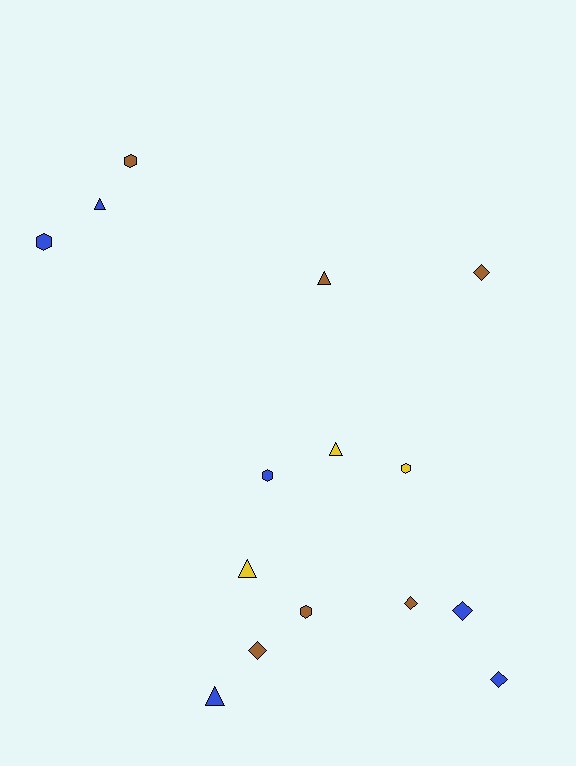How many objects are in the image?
There are 15 objects.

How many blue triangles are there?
There are 2 blue triangles.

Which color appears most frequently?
Brown, with 6 objects.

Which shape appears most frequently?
Diamond, with 5 objects.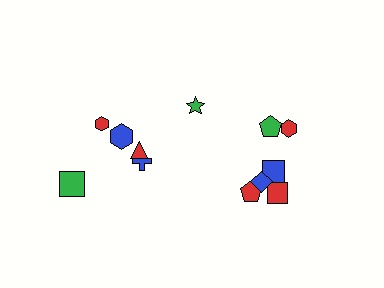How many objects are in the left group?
There are 5 objects.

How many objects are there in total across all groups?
There are 12 objects.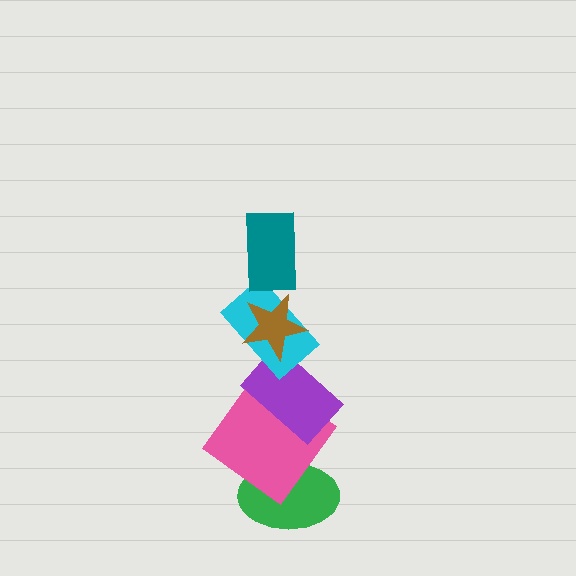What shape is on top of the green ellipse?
The pink diamond is on top of the green ellipse.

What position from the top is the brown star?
The brown star is 2nd from the top.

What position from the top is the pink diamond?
The pink diamond is 5th from the top.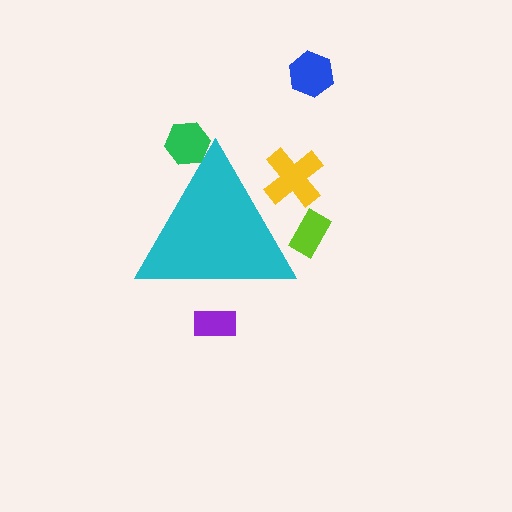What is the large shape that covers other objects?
A cyan triangle.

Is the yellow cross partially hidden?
Yes, the yellow cross is partially hidden behind the cyan triangle.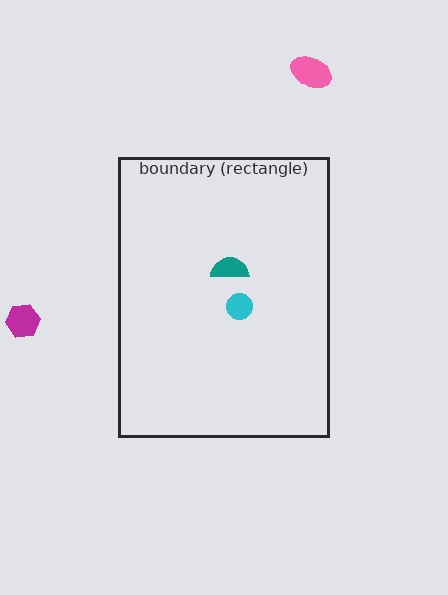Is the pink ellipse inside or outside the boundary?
Outside.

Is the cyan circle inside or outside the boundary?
Inside.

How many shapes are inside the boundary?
2 inside, 2 outside.